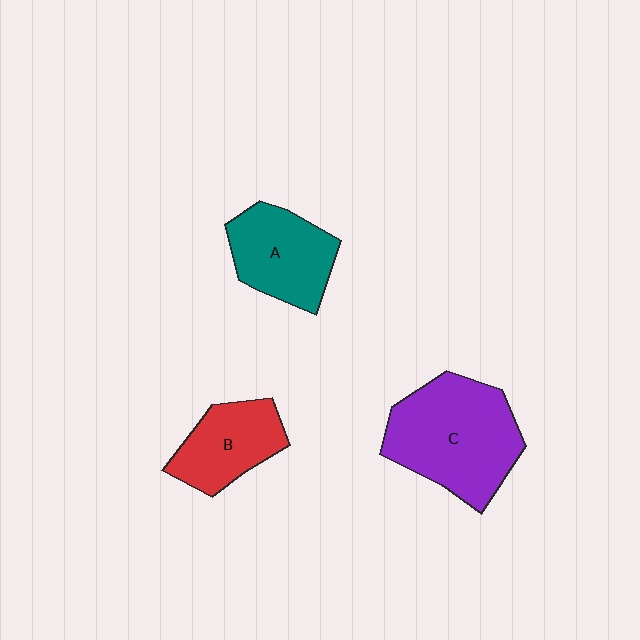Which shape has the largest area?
Shape C (purple).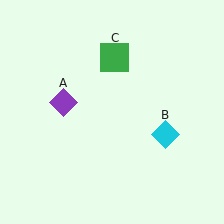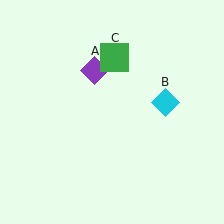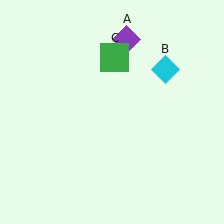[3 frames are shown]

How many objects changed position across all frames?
2 objects changed position: purple diamond (object A), cyan diamond (object B).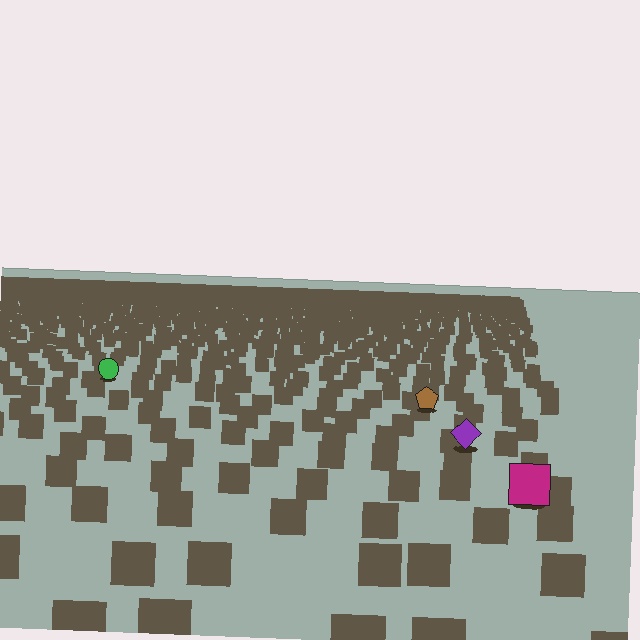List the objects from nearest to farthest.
From nearest to farthest: the magenta square, the purple diamond, the brown pentagon, the green circle.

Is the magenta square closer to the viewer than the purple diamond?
Yes. The magenta square is closer — you can tell from the texture gradient: the ground texture is coarser near it.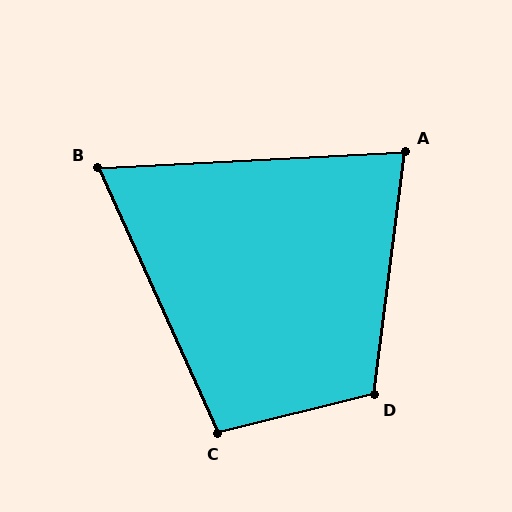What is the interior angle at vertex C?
Approximately 100 degrees (obtuse).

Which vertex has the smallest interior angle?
B, at approximately 69 degrees.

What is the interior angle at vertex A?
Approximately 80 degrees (acute).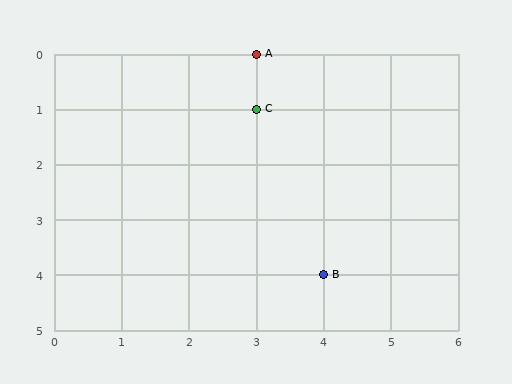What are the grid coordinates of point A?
Point A is at grid coordinates (3, 0).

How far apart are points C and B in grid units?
Points C and B are 1 column and 3 rows apart (about 3.2 grid units diagonally).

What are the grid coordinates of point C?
Point C is at grid coordinates (3, 1).